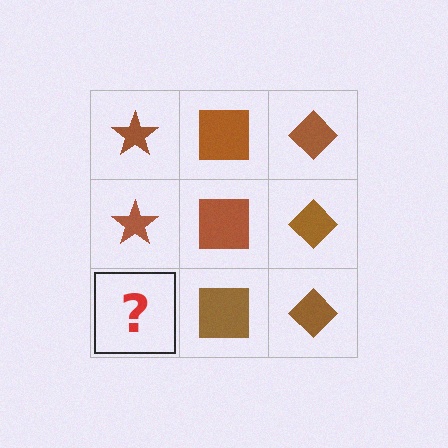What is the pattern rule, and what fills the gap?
The rule is that each column has a consistent shape. The gap should be filled with a brown star.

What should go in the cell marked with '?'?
The missing cell should contain a brown star.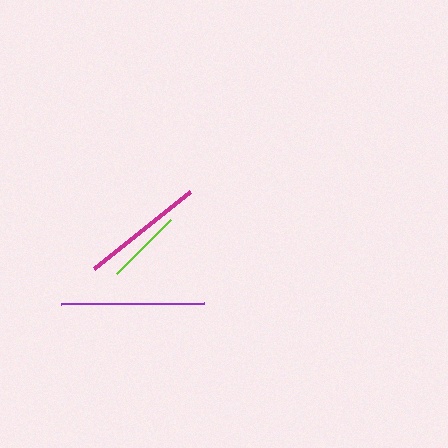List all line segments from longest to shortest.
From longest to shortest: purple, magenta, lime.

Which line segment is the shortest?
The lime line is the shortest at approximately 76 pixels.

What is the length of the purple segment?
The purple segment is approximately 142 pixels long.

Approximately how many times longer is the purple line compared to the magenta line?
The purple line is approximately 1.2 times the length of the magenta line.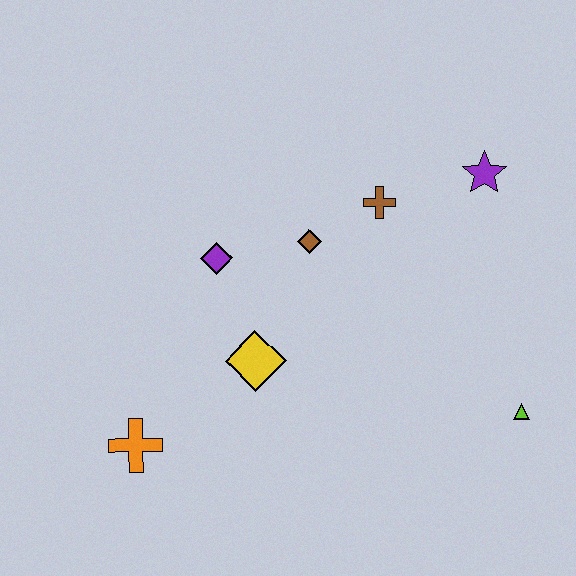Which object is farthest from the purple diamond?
The lime triangle is farthest from the purple diamond.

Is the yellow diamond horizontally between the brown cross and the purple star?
No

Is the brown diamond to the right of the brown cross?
No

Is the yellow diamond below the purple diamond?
Yes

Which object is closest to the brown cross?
The brown diamond is closest to the brown cross.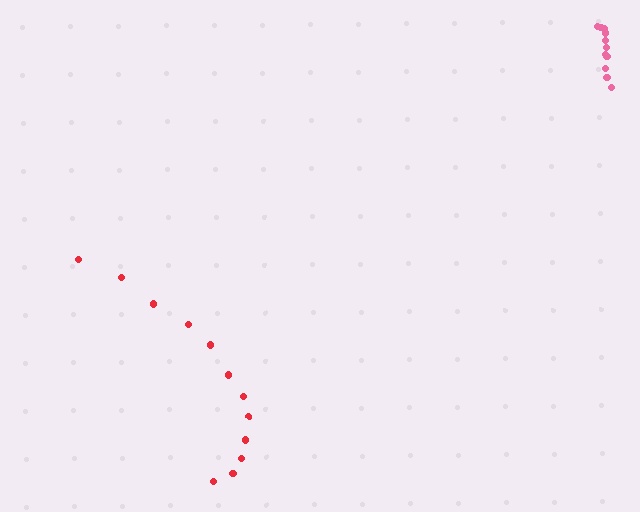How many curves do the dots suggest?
There are 2 distinct paths.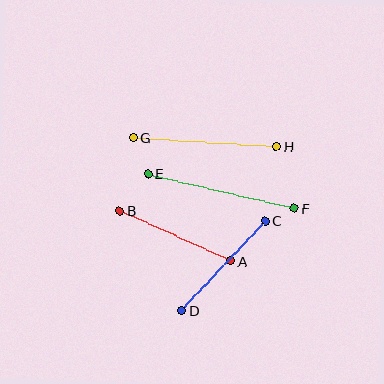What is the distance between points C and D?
The distance is approximately 123 pixels.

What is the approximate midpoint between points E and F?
The midpoint is at approximately (221, 191) pixels.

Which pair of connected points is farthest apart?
Points E and F are farthest apart.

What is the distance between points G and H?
The distance is approximately 143 pixels.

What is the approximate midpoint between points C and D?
The midpoint is at approximately (223, 266) pixels.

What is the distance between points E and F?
The distance is approximately 150 pixels.